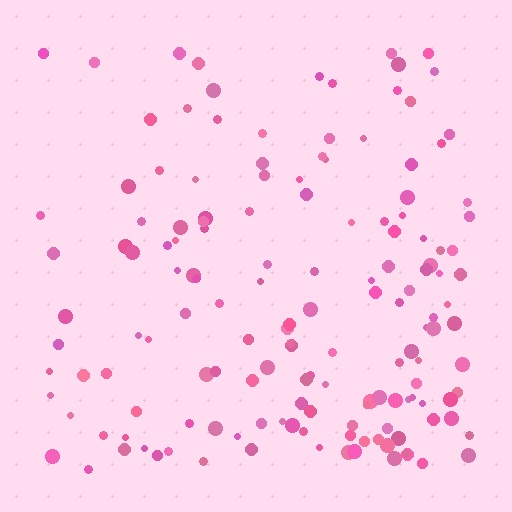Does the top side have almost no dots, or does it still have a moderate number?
Still a moderate number, just noticeably fewer than the bottom.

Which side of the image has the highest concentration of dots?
The bottom.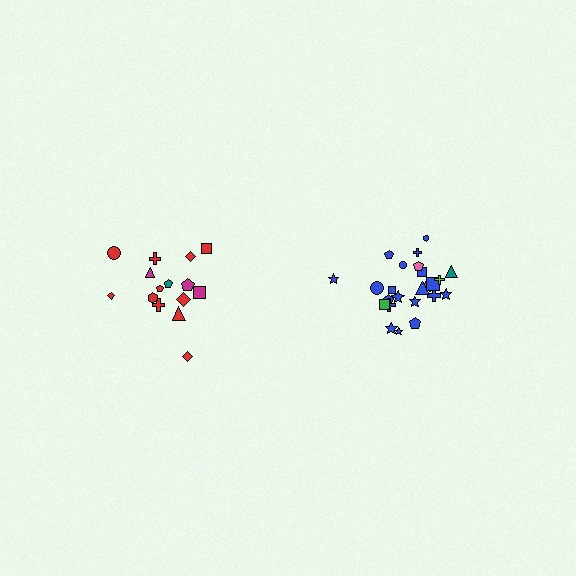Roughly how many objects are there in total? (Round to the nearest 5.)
Roughly 40 objects in total.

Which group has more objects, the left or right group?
The right group.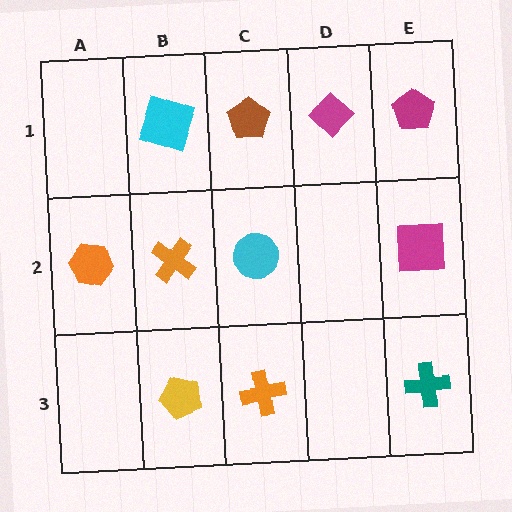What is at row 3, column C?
An orange cross.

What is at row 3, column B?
A yellow pentagon.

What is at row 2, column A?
An orange hexagon.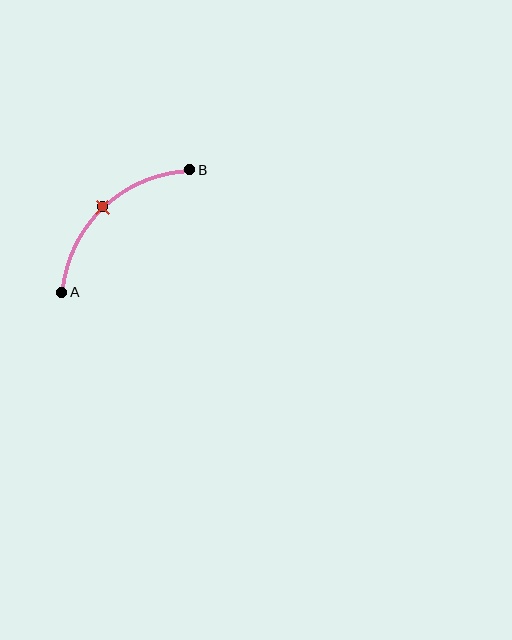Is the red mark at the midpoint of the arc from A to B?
Yes. The red mark lies on the arc at equal arc-length from both A and B — it is the arc midpoint.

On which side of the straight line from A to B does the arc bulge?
The arc bulges above and to the left of the straight line connecting A and B.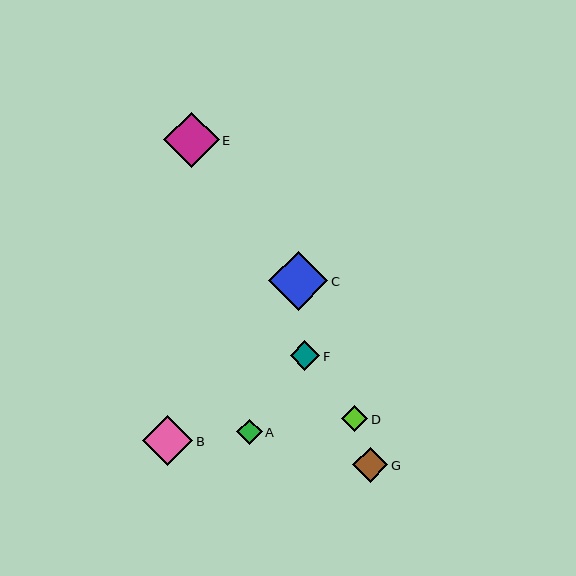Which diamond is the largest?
Diamond C is the largest with a size of approximately 59 pixels.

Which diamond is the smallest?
Diamond A is the smallest with a size of approximately 25 pixels.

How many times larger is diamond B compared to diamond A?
Diamond B is approximately 2.0 times the size of diamond A.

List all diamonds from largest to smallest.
From largest to smallest: C, E, B, G, F, D, A.